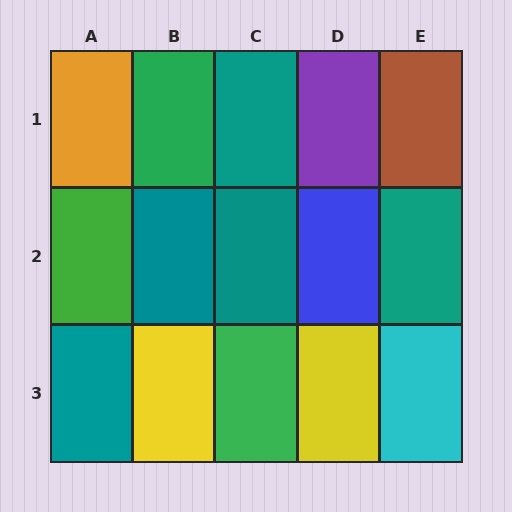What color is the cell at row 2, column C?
Teal.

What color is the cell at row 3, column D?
Yellow.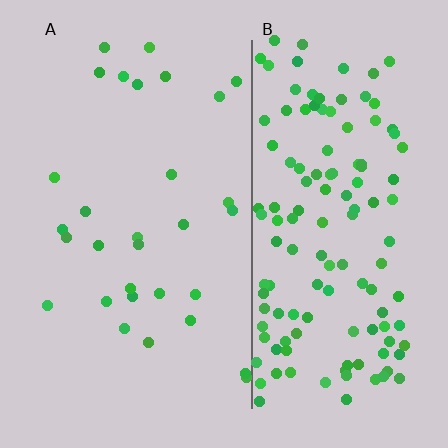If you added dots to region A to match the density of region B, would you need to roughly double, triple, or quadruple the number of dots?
Approximately quadruple.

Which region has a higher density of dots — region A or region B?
B (the right).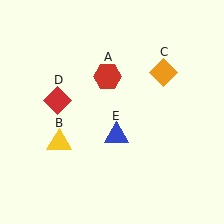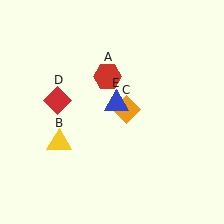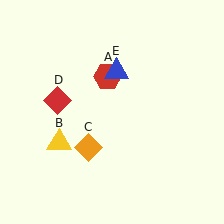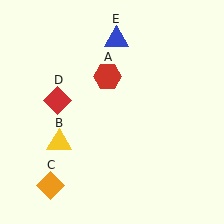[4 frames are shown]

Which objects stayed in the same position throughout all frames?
Red hexagon (object A) and yellow triangle (object B) and red diamond (object D) remained stationary.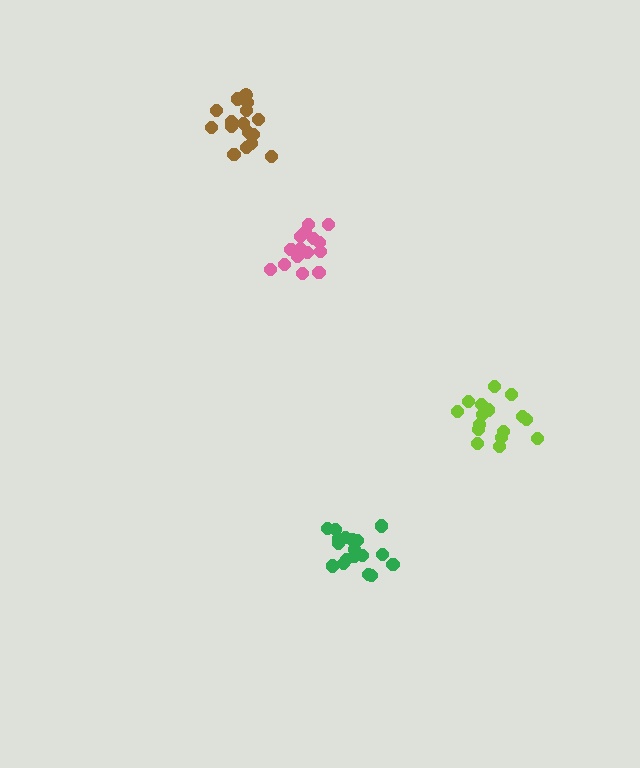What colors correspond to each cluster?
The clusters are colored: lime, pink, green, brown.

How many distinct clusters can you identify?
There are 4 distinct clusters.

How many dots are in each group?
Group 1: 17 dots, Group 2: 15 dots, Group 3: 18 dots, Group 4: 17 dots (67 total).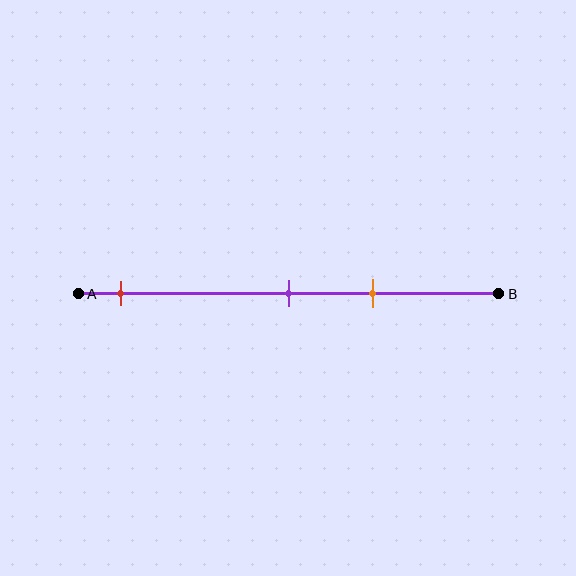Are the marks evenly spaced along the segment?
No, the marks are not evenly spaced.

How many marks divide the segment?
There are 3 marks dividing the segment.